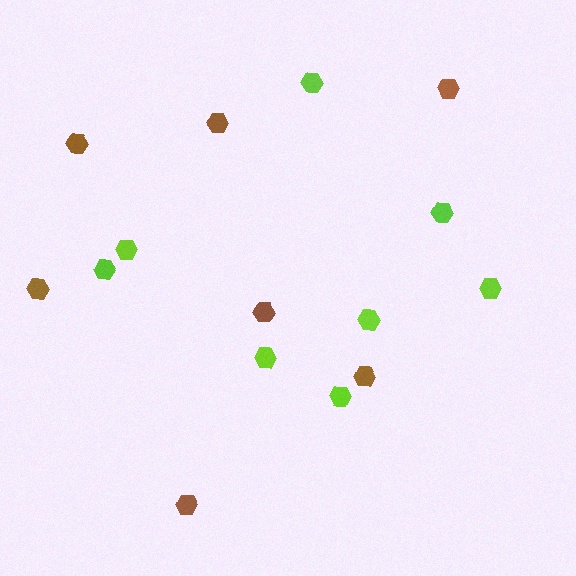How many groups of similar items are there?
There are 2 groups: one group of brown hexagons (7) and one group of lime hexagons (8).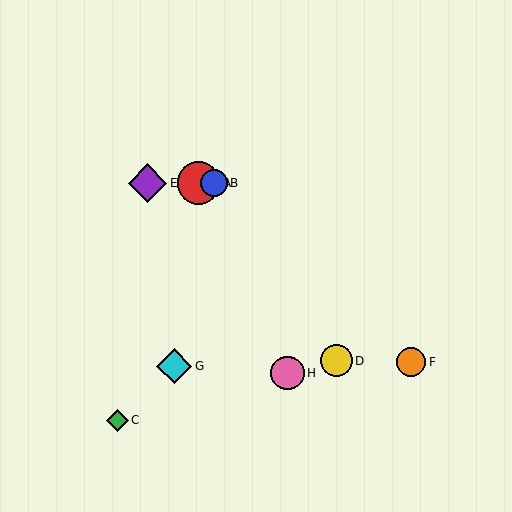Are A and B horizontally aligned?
Yes, both are at y≈183.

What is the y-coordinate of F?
Object F is at y≈362.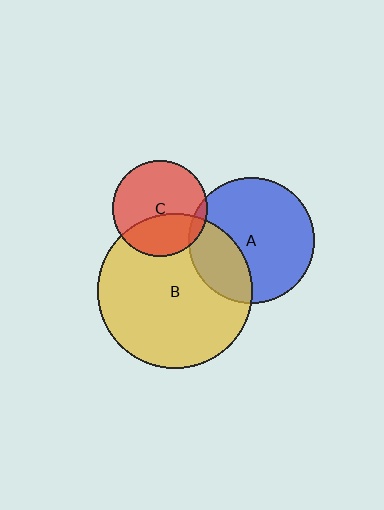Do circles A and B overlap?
Yes.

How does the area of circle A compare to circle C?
Approximately 1.8 times.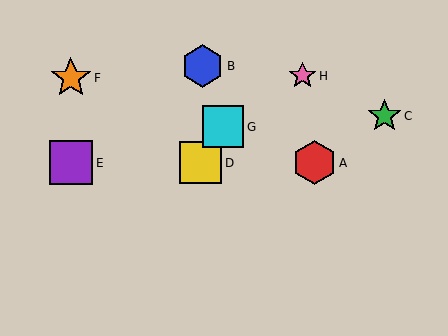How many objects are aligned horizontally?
3 objects (A, D, E) are aligned horizontally.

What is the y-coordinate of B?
Object B is at y≈66.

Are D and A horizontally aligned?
Yes, both are at y≈163.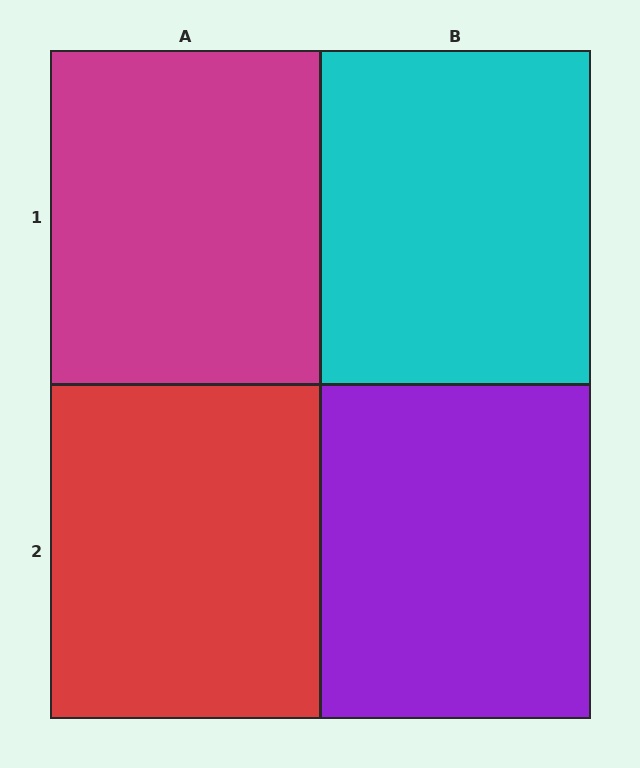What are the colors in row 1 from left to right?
Magenta, cyan.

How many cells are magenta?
1 cell is magenta.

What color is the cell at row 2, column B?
Purple.